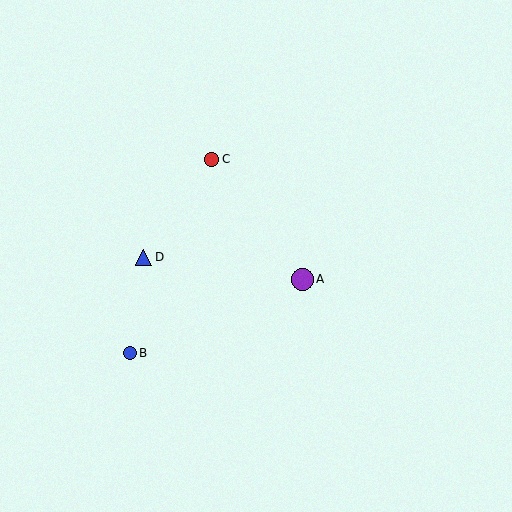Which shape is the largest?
The purple circle (labeled A) is the largest.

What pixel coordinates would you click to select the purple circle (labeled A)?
Click at (302, 279) to select the purple circle A.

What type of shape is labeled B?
Shape B is a blue circle.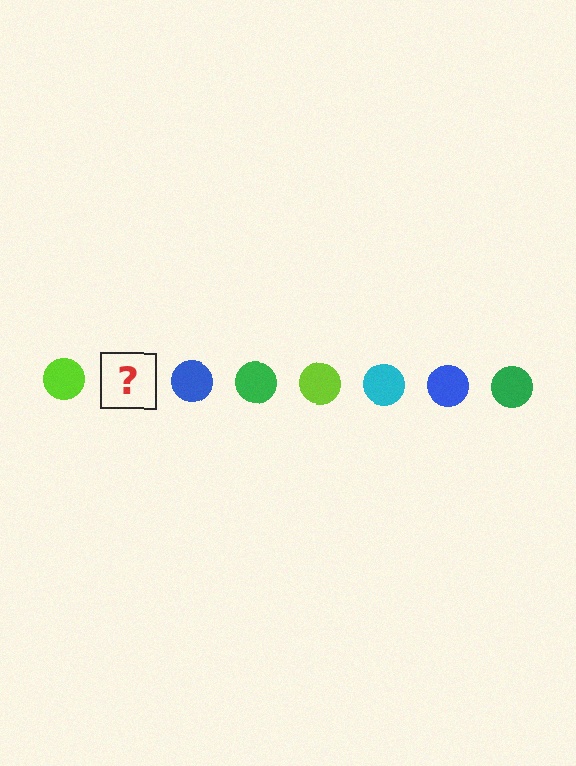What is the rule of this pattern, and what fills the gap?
The rule is that the pattern cycles through lime, cyan, blue, green circles. The gap should be filled with a cyan circle.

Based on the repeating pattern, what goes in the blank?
The blank should be a cyan circle.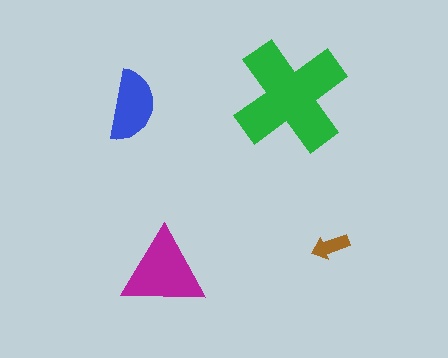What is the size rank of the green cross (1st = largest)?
1st.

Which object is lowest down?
The magenta triangle is bottommost.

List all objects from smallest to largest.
The brown arrow, the blue semicircle, the magenta triangle, the green cross.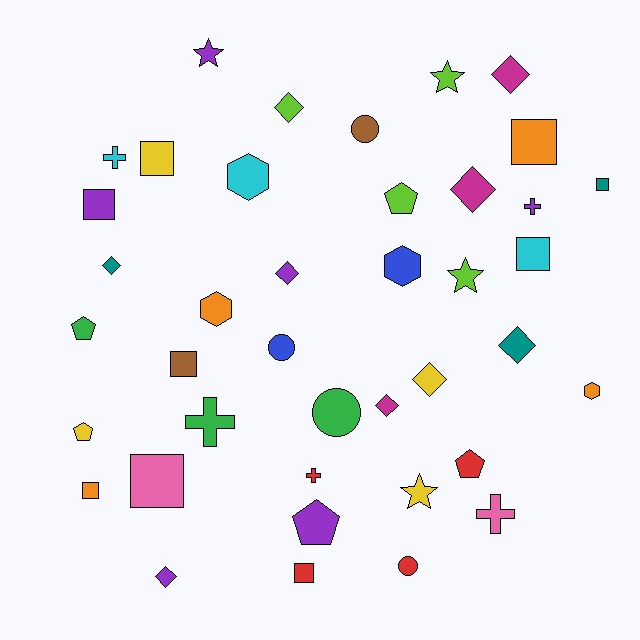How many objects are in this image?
There are 40 objects.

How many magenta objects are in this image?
There are 3 magenta objects.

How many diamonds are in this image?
There are 9 diamonds.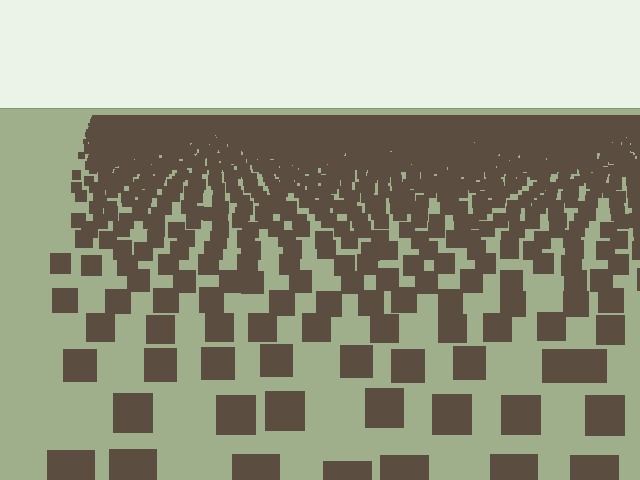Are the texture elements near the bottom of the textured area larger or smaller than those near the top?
Larger. Near the bottom, elements are closer to the viewer and appear at a bigger on-screen size.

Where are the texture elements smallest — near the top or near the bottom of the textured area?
Near the top.